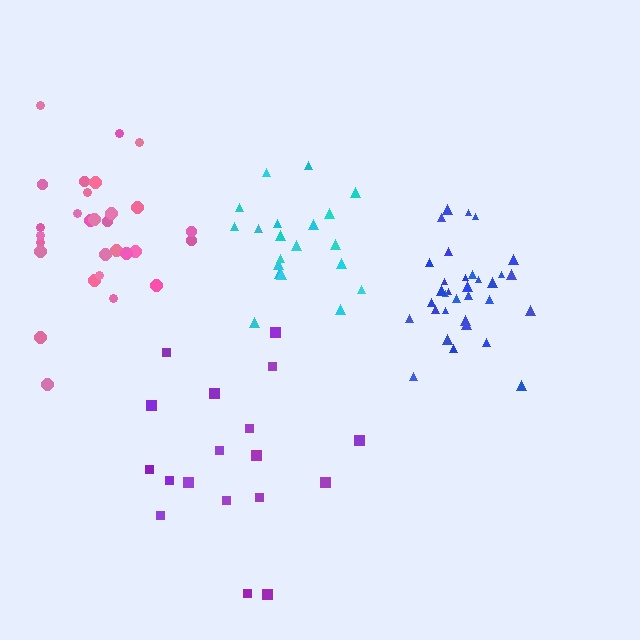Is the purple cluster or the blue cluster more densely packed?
Blue.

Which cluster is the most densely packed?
Blue.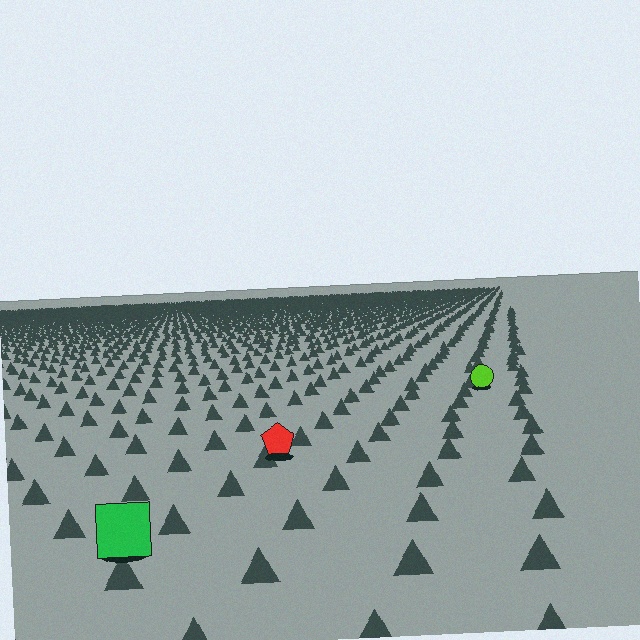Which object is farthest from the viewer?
The lime circle is farthest from the viewer. It appears smaller and the ground texture around it is denser.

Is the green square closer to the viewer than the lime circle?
Yes. The green square is closer — you can tell from the texture gradient: the ground texture is coarser near it.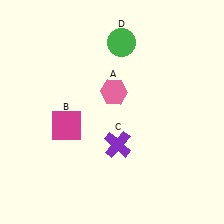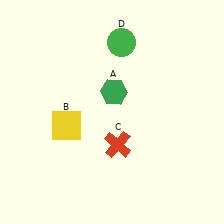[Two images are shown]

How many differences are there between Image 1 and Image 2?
There are 3 differences between the two images.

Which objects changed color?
A changed from pink to green. B changed from magenta to yellow. C changed from purple to red.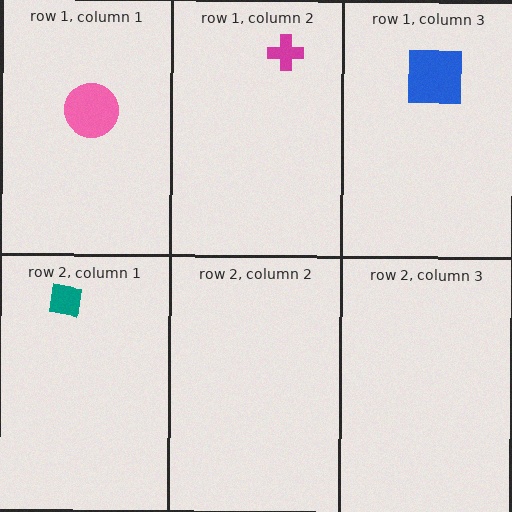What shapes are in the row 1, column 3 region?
The blue square.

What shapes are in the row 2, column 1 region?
The teal square.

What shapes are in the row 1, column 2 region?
The magenta cross.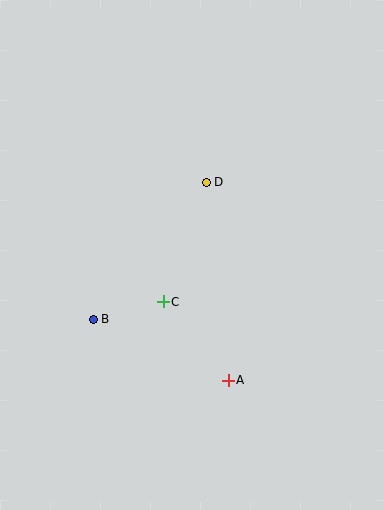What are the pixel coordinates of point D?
Point D is at (206, 182).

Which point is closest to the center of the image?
Point C at (163, 302) is closest to the center.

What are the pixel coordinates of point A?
Point A is at (228, 380).